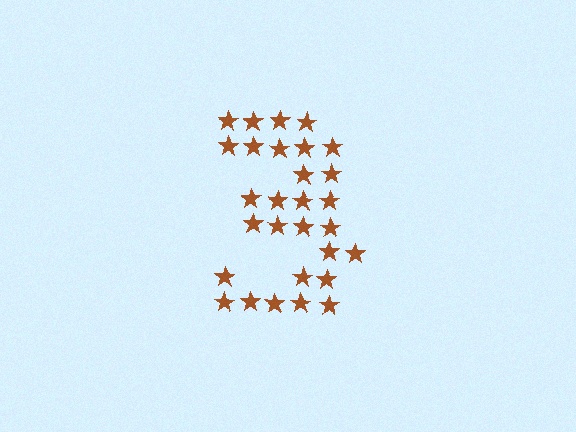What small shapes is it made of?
It is made of small stars.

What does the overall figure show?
The overall figure shows the digit 3.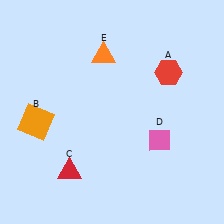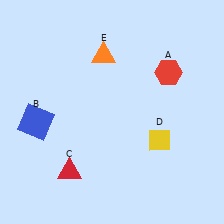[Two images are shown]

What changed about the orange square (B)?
In Image 1, B is orange. In Image 2, it changed to blue.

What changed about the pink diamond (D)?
In Image 1, D is pink. In Image 2, it changed to yellow.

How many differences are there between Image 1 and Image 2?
There are 2 differences between the two images.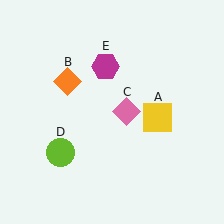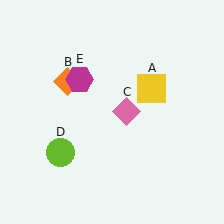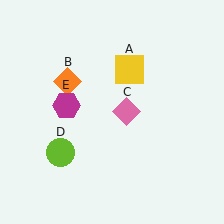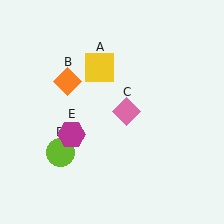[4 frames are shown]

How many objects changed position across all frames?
2 objects changed position: yellow square (object A), magenta hexagon (object E).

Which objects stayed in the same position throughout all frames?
Orange diamond (object B) and pink diamond (object C) and lime circle (object D) remained stationary.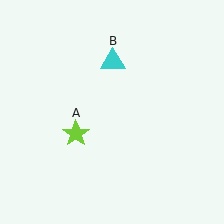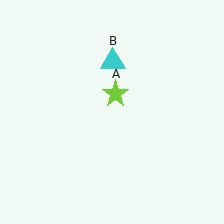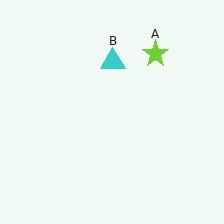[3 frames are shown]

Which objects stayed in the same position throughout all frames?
Cyan triangle (object B) remained stationary.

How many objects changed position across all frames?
1 object changed position: lime star (object A).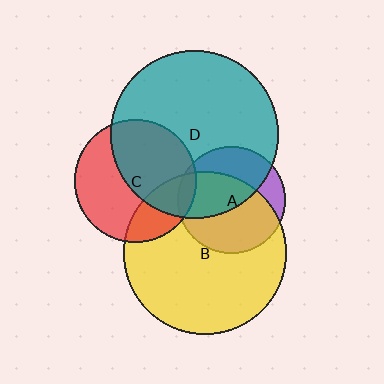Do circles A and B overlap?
Yes.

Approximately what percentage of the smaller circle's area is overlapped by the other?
Approximately 70%.